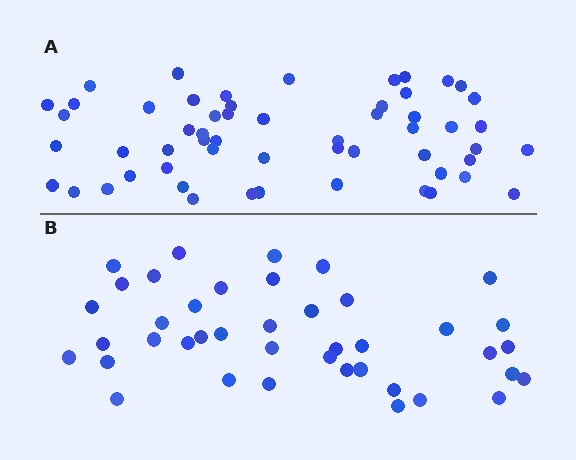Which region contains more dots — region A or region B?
Region A (the top region) has more dots.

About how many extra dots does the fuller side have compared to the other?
Region A has approximately 15 more dots than region B.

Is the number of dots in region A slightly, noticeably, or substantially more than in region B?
Region A has noticeably more, but not dramatically so. The ratio is roughly 1.4 to 1.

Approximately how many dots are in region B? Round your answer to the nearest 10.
About 40 dots. (The exact count is 41, which rounds to 40.)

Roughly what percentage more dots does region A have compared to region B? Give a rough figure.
About 35% more.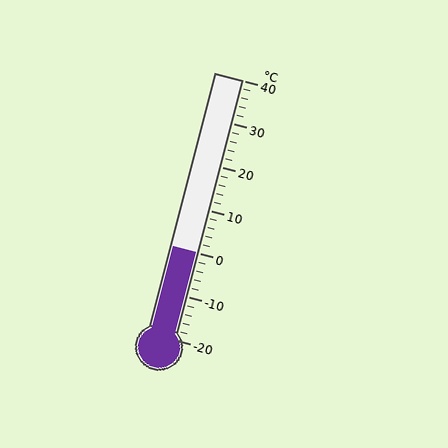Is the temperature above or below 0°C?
The temperature is at 0°C.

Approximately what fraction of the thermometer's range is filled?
The thermometer is filled to approximately 35% of its range.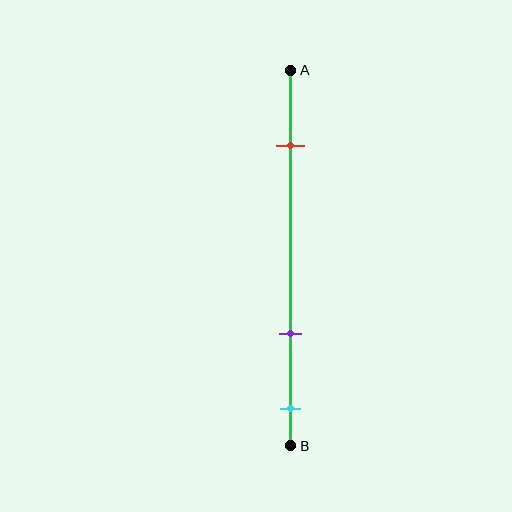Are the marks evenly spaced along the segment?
No, the marks are not evenly spaced.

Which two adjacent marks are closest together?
The purple and cyan marks are the closest adjacent pair.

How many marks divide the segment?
There are 3 marks dividing the segment.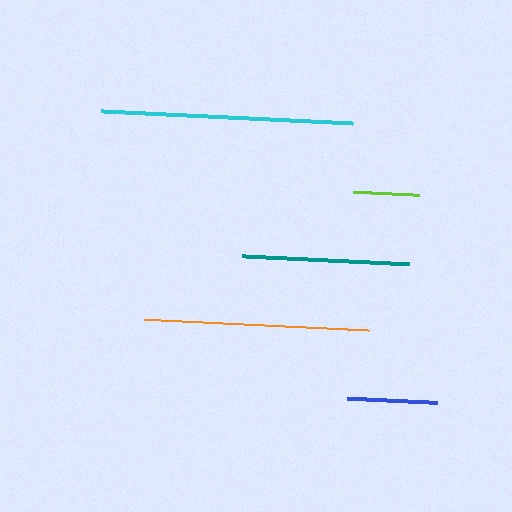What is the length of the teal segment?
The teal segment is approximately 167 pixels long.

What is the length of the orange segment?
The orange segment is approximately 226 pixels long.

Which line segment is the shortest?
The lime line is the shortest at approximately 67 pixels.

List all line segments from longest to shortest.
From longest to shortest: cyan, orange, teal, blue, lime.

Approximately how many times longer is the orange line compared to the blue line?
The orange line is approximately 2.5 times the length of the blue line.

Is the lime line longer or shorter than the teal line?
The teal line is longer than the lime line.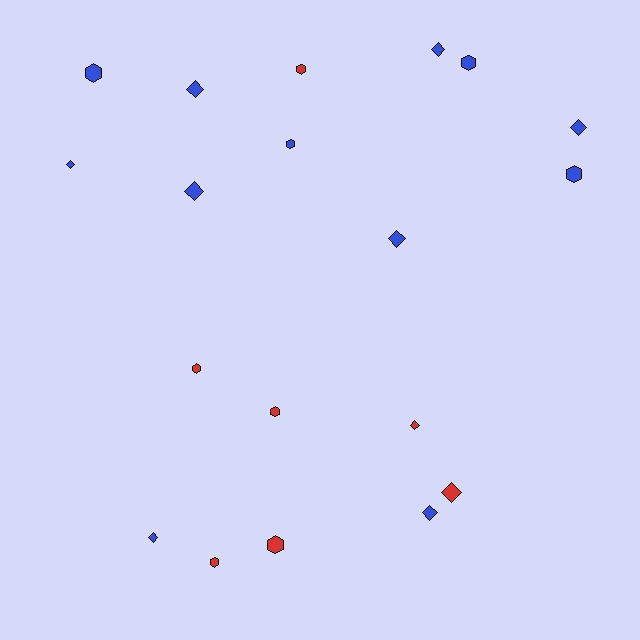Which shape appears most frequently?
Diamond, with 10 objects.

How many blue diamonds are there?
There are 8 blue diamonds.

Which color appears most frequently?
Blue, with 12 objects.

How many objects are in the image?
There are 19 objects.